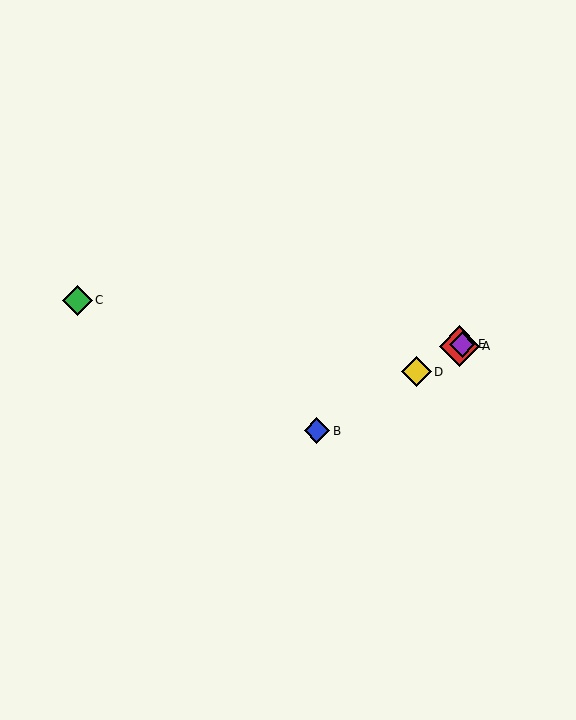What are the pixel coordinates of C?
Object C is at (77, 300).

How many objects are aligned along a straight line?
4 objects (A, B, D, E) are aligned along a straight line.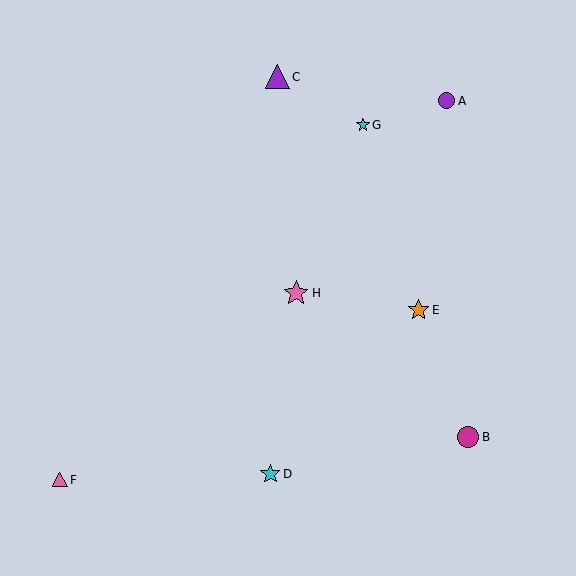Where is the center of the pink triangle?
The center of the pink triangle is at (60, 480).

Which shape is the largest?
The pink star (labeled H) is the largest.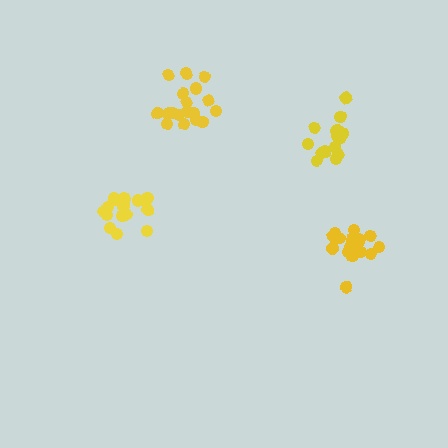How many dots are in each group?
Group 1: 19 dots, Group 2: 19 dots, Group 3: 17 dots, Group 4: 21 dots (76 total).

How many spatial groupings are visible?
There are 4 spatial groupings.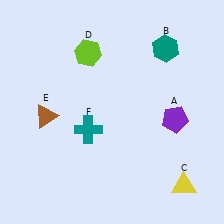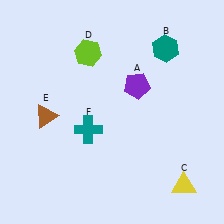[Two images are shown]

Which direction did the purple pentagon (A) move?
The purple pentagon (A) moved left.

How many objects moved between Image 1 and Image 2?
1 object moved between the two images.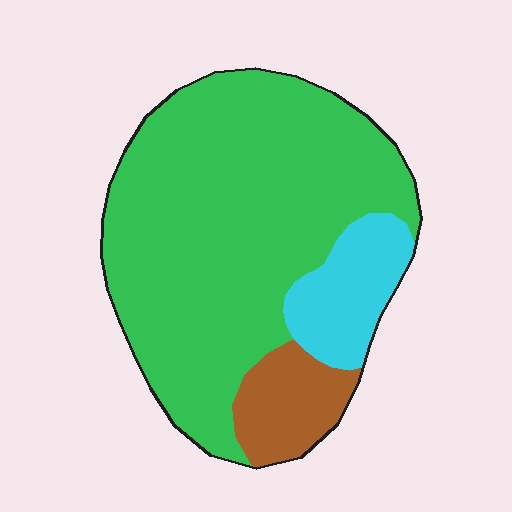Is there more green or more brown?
Green.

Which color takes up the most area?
Green, at roughly 75%.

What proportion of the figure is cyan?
Cyan covers roughly 15% of the figure.